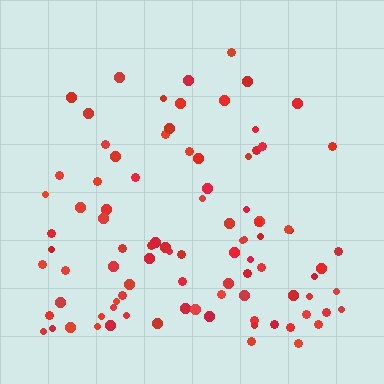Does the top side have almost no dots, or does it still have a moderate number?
Still a moderate number, just noticeably fewer than the bottom.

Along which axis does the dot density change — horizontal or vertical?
Vertical.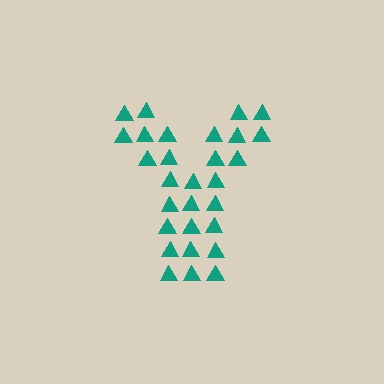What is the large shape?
The large shape is the letter Y.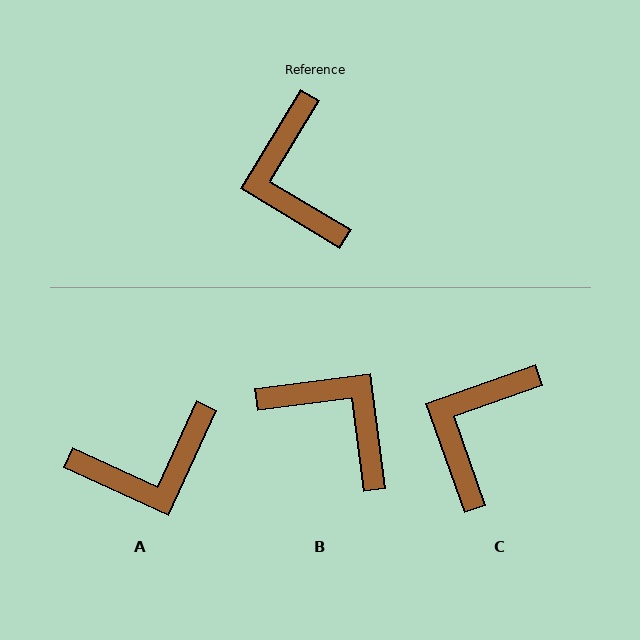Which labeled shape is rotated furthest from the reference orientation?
B, about 142 degrees away.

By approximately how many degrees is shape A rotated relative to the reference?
Approximately 96 degrees counter-clockwise.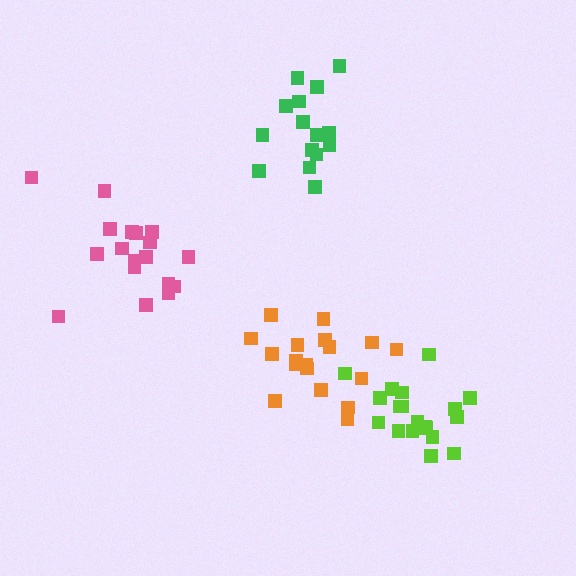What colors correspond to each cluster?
The clusters are colored: green, pink, orange, lime.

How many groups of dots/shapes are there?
There are 4 groups.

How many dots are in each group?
Group 1: 15 dots, Group 2: 18 dots, Group 3: 18 dots, Group 4: 19 dots (70 total).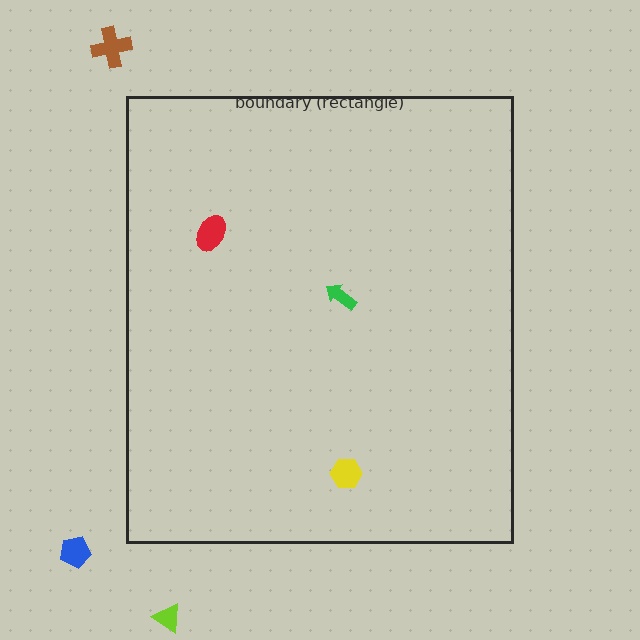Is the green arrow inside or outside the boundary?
Inside.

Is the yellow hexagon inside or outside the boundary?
Inside.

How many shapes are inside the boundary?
3 inside, 3 outside.